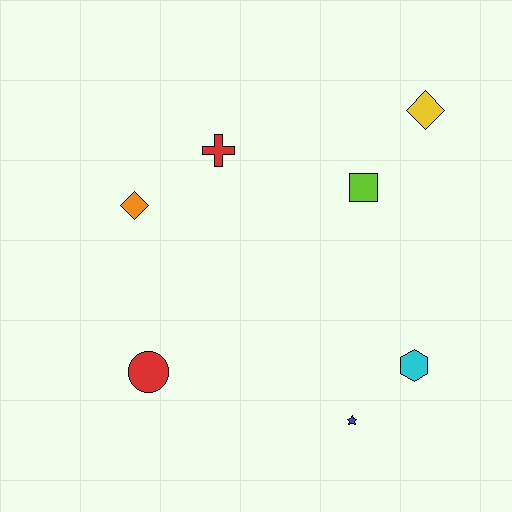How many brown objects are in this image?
There are no brown objects.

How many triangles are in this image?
There are no triangles.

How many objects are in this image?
There are 7 objects.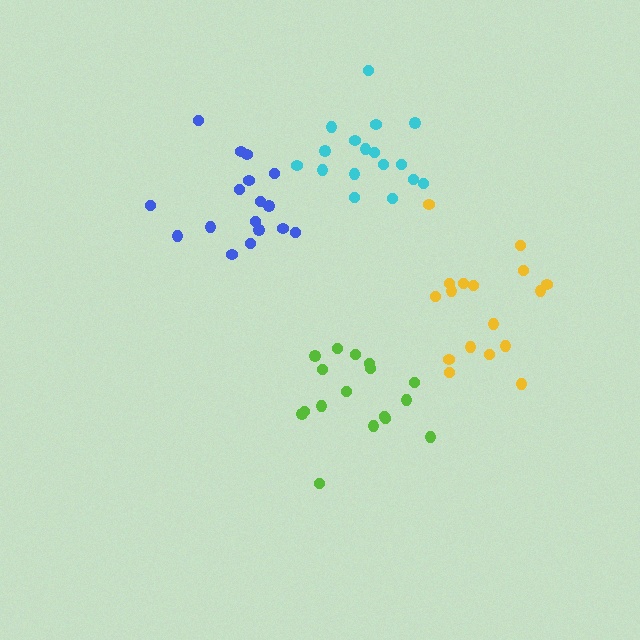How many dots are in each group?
Group 1: 17 dots, Group 2: 17 dots, Group 3: 17 dots, Group 4: 17 dots (68 total).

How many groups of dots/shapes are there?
There are 4 groups.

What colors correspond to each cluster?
The clusters are colored: lime, yellow, blue, cyan.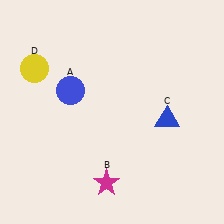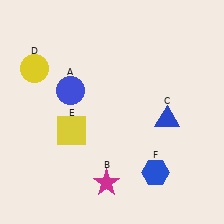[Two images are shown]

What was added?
A yellow square (E), a blue hexagon (F) were added in Image 2.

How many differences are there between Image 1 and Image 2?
There are 2 differences between the two images.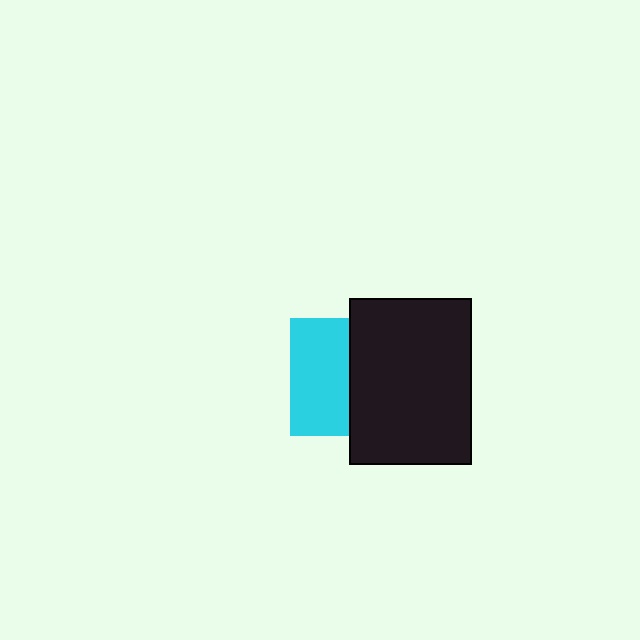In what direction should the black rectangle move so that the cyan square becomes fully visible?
The black rectangle should move right. That is the shortest direction to clear the overlap and leave the cyan square fully visible.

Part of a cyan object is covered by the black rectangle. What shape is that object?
It is a square.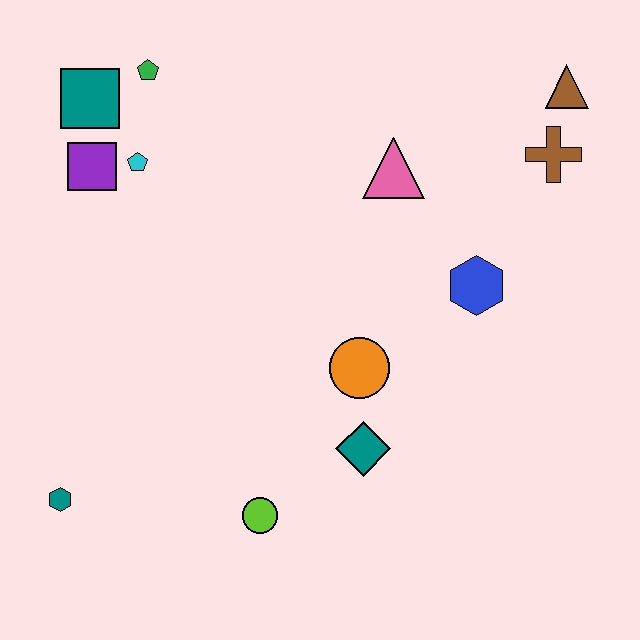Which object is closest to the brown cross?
The brown triangle is closest to the brown cross.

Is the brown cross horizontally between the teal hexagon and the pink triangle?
No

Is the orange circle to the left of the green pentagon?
No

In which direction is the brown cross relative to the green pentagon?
The brown cross is to the right of the green pentagon.